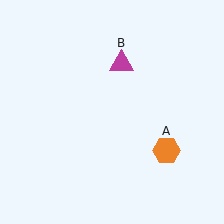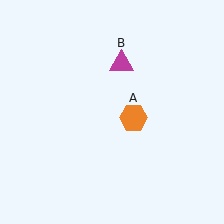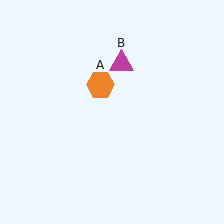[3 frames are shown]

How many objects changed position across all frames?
1 object changed position: orange hexagon (object A).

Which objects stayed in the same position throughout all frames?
Magenta triangle (object B) remained stationary.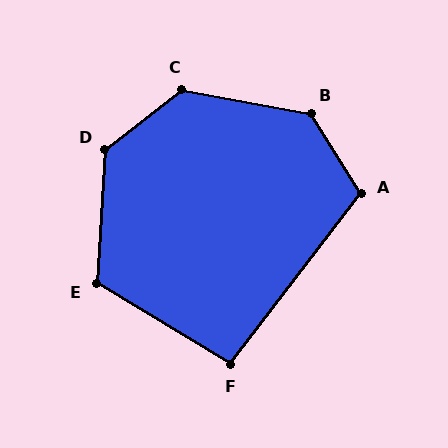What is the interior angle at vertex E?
Approximately 118 degrees (obtuse).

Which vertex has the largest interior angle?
B, at approximately 133 degrees.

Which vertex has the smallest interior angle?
F, at approximately 96 degrees.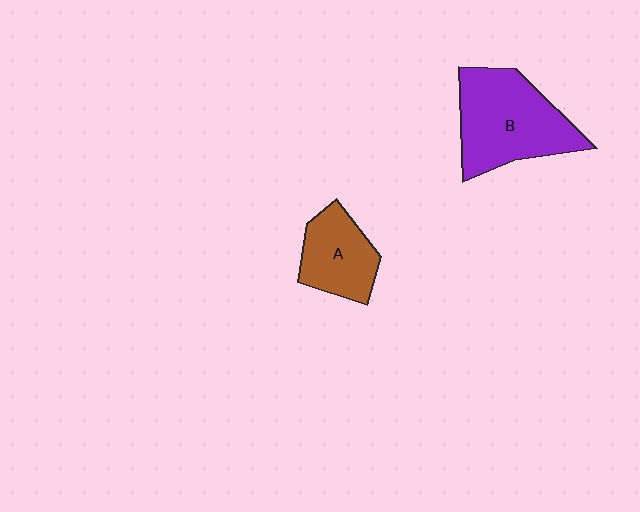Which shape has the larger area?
Shape B (purple).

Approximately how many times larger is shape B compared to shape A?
Approximately 1.7 times.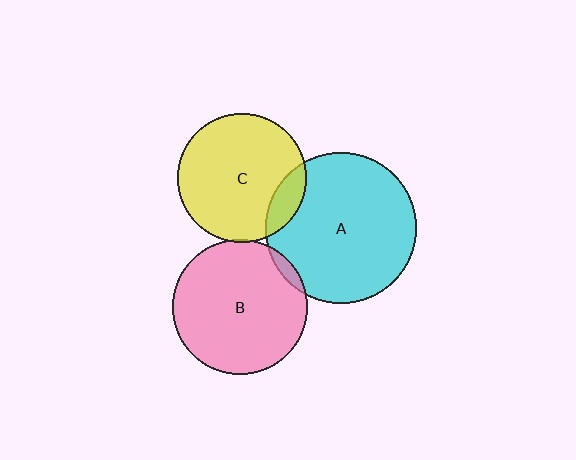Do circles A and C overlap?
Yes.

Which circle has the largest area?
Circle A (cyan).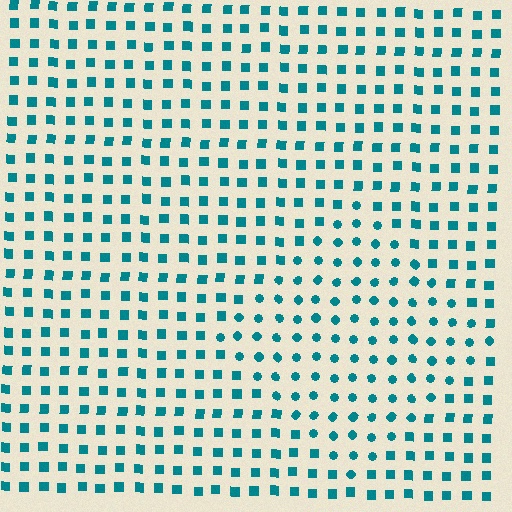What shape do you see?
I see a diamond.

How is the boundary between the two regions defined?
The boundary is defined by a change in element shape: circles inside vs. squares outside. All elements share the same color and spacing.